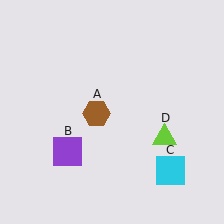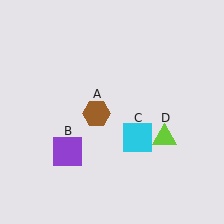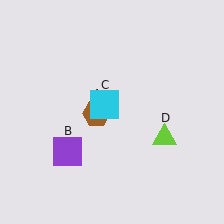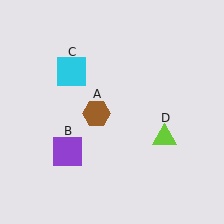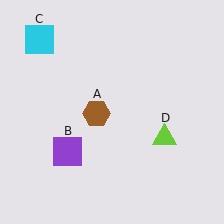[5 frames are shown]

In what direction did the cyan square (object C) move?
The cyan square (object C) moved up and to the left.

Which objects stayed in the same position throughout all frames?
Brown hexagon (object A) and purple square (object B) and lime triangle (object D) remained stationary.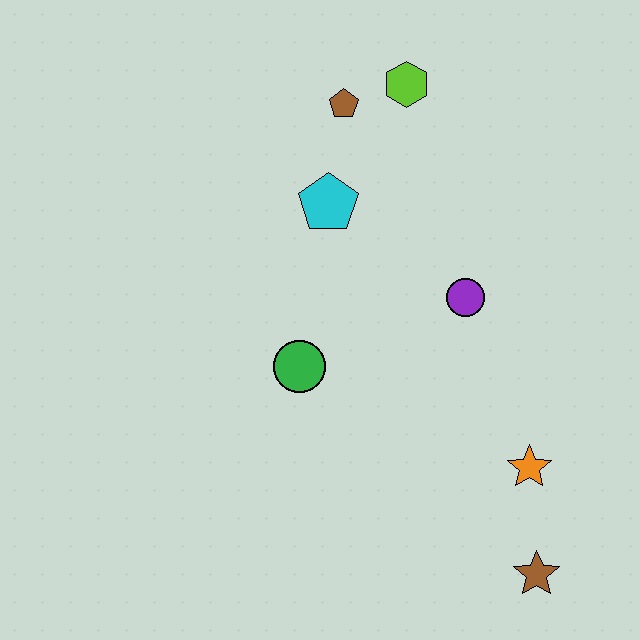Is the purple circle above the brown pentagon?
No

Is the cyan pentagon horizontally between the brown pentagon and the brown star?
No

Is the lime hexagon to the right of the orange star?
No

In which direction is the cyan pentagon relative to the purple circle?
The cyan pentagon is to the left of the purple circle.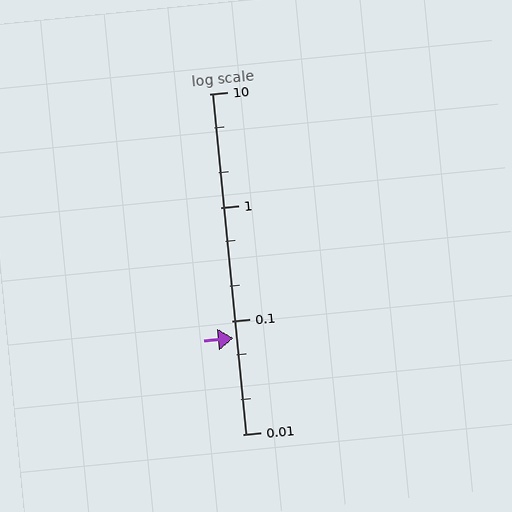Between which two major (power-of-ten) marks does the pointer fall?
The pointer is between 0.01 and 0.1.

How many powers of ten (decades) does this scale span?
The scale spans 3 decades, from 0.01 to 10.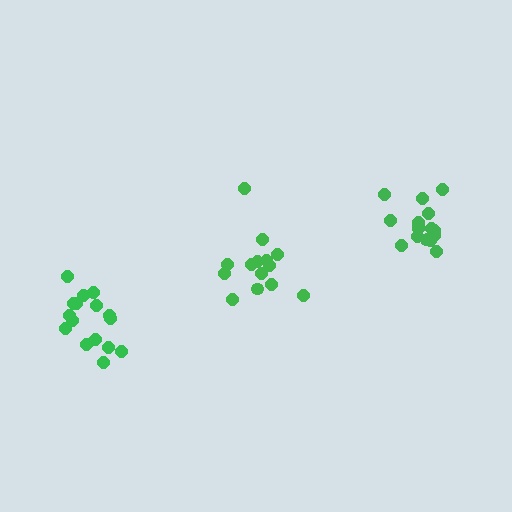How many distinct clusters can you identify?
There are 3 distinct clusters.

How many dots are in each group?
Group 1: 14 dots, Group 2: 17 dots, Group 3: 16 dots (47 total).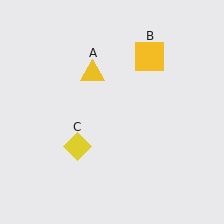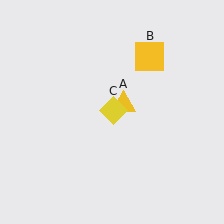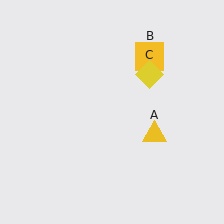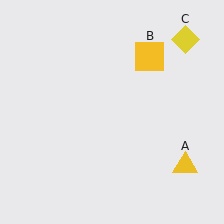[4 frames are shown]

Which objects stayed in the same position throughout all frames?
Yellow square (object B) remained stationary.